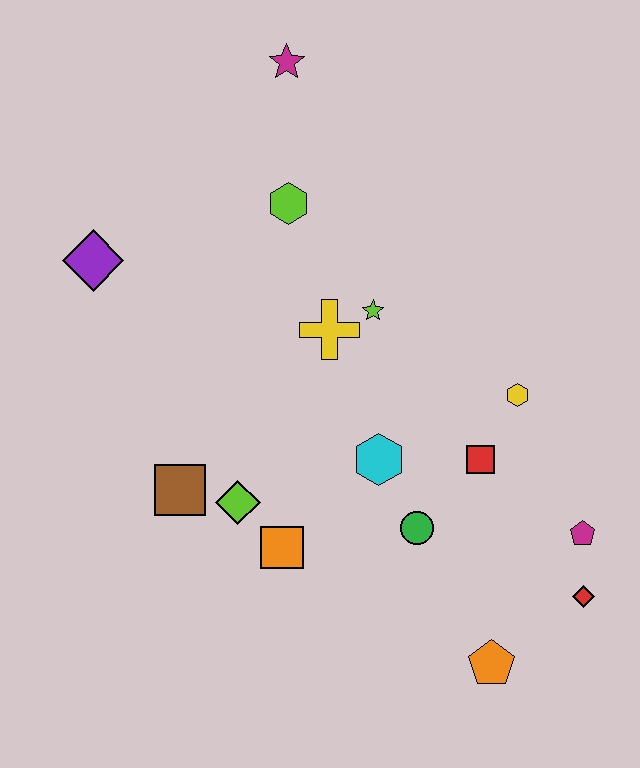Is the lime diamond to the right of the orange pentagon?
No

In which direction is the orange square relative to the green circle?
The orange square is to the left of the green circle.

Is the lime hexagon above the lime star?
Yes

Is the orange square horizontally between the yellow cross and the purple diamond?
Yes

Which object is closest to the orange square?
The lime diamond is closest to the orange square.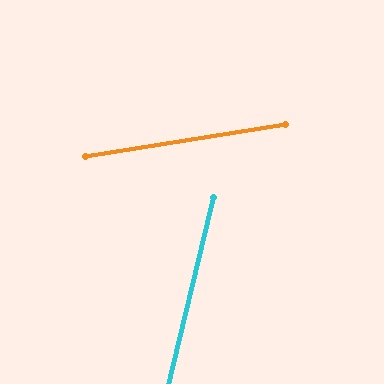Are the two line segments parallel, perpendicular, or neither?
Neither parallel nor perpendicular — they differ by about 67°.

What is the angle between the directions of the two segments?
Approximately 67 degrees.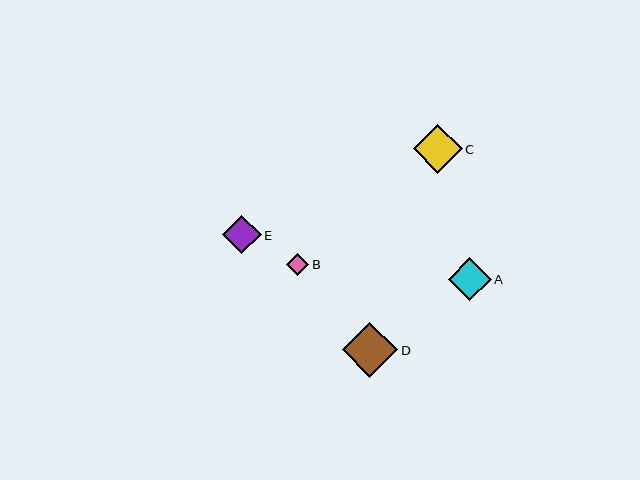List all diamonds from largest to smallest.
From largest to smallest: D, C, A, E, B.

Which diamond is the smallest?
Diamond B is the smallest with a size of approximately 22 pixels.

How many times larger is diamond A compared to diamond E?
Diamond A is approximately 1.1 times the size of diamond E.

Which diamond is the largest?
Diamond D is the largest with a size of approximately 55 pixels.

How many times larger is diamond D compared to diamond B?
Diamond D is approximately 2.5 times the size of diamond B.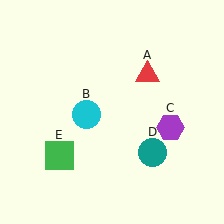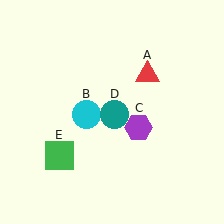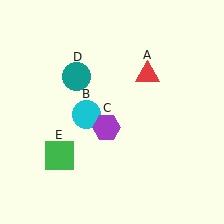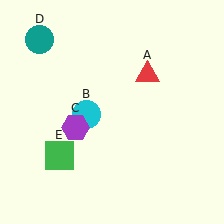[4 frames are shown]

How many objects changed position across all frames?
2 objects changed position: purple hexagon (object C), teal circle (object D).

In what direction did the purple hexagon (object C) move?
The purple hexagon (object C) moved left.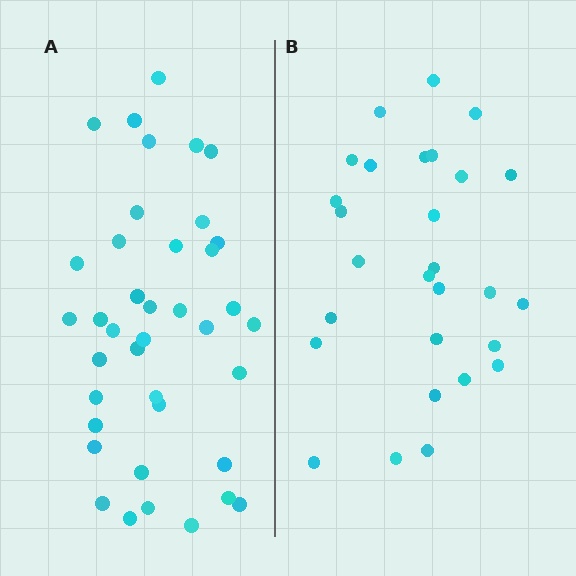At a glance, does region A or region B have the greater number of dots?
Region A (the left region) has more dots.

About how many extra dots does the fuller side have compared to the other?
Region A has roughly 12 or so more dots than region B.